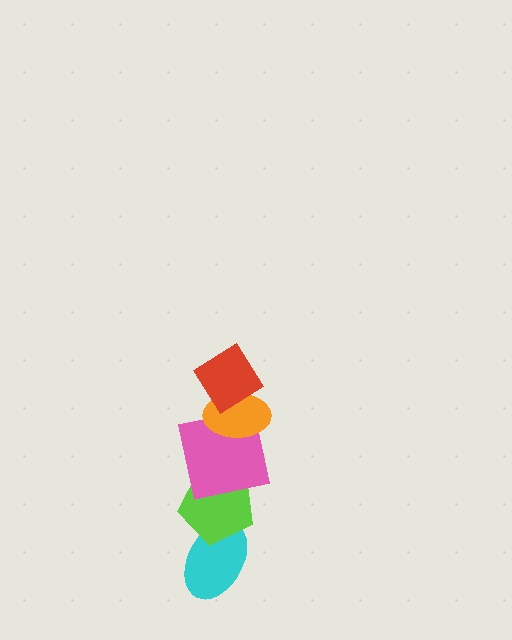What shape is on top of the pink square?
The orange ellipse is on top of the pink square.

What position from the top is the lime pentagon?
The lime pentagon is 4th from the top.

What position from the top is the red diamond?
The red diamond is 1st from the top.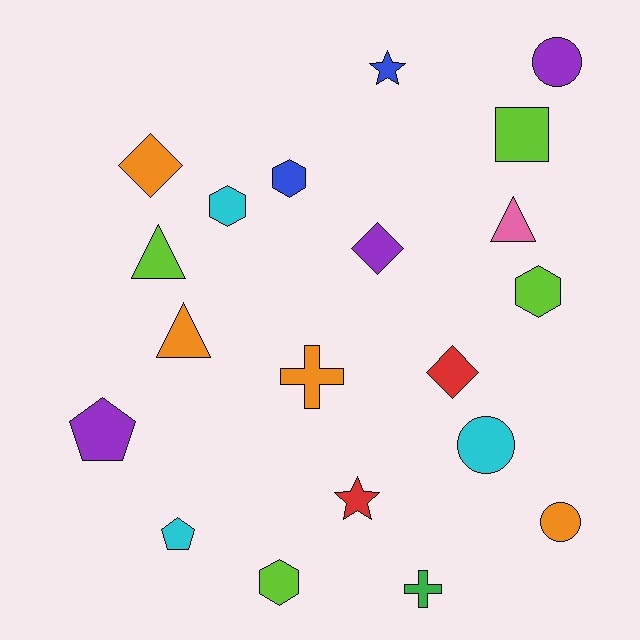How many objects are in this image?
There are 20 objects.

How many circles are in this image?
There are 3 circles.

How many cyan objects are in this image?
There are 3 cyan objects.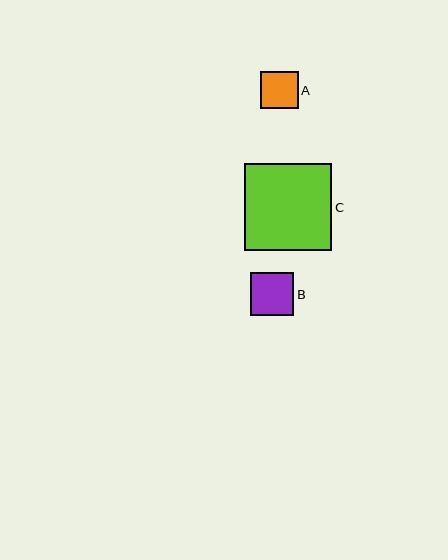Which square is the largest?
Square C is the largest with a size of approximately 87 pixels.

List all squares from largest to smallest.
From largest to smallest: C, B, A.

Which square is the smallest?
Square A is the smallest with a size of approximately 37 pixels.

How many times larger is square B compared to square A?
Square B is approximately 1.1 times the size of square A.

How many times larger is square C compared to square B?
Square C is approximately 2.0 times the size of square B.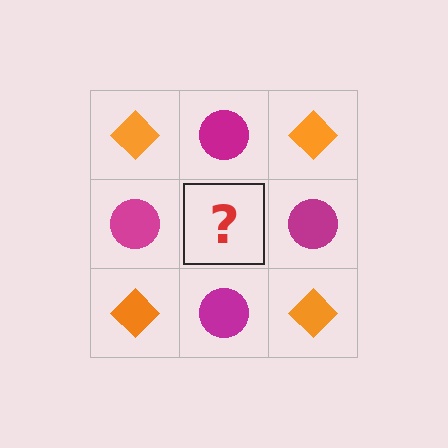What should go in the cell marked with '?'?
The missing cell should contain an orange diamond.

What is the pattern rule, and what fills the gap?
The rule is that it alternates orange diamond and magenta circle in a checkerboard pattern. The gap should be filled with an orange diamond.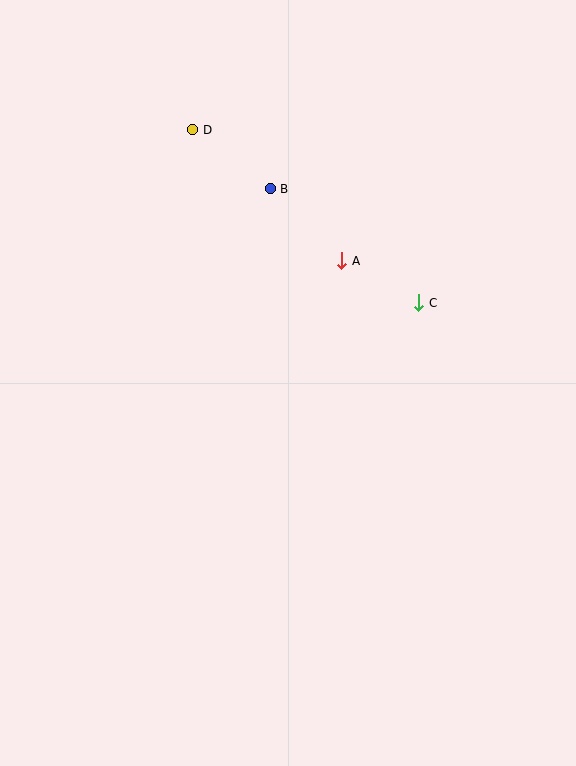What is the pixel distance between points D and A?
The distance between D and A is 198 pixels.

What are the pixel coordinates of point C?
Point C is at (419, 303).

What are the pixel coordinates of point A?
Point A is at (342, 261).